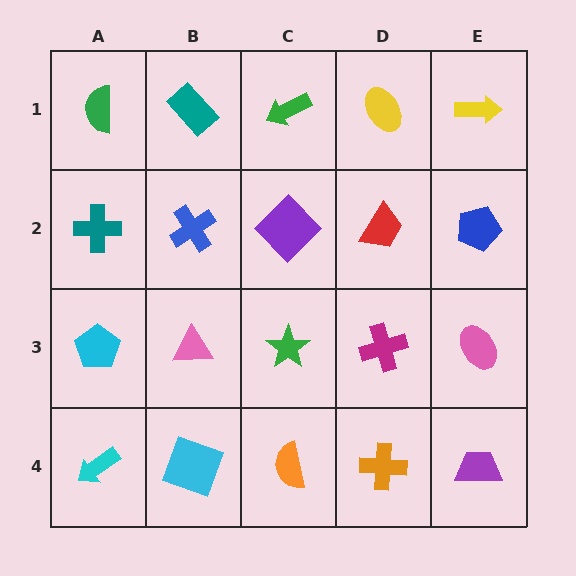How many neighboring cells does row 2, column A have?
3.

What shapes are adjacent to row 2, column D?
A yellow ellipse (row 1, column D), a magenta cross (row 3, column D), a purple diamond (row 2, column C), a blue pentagon (row 2, column E).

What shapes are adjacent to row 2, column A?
A green semicircle (row 1, column A), a cyan pentagon (row 3, column A), a blue cross (row 2, column B).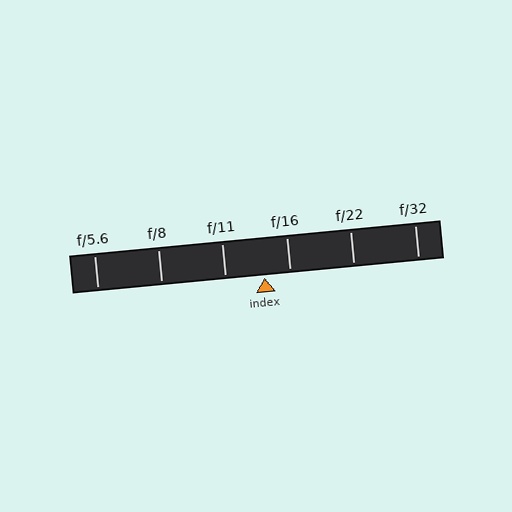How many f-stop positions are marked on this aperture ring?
There are 6 f-stop positions marked.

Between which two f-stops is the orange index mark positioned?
The index mark is between f/11 and f/16.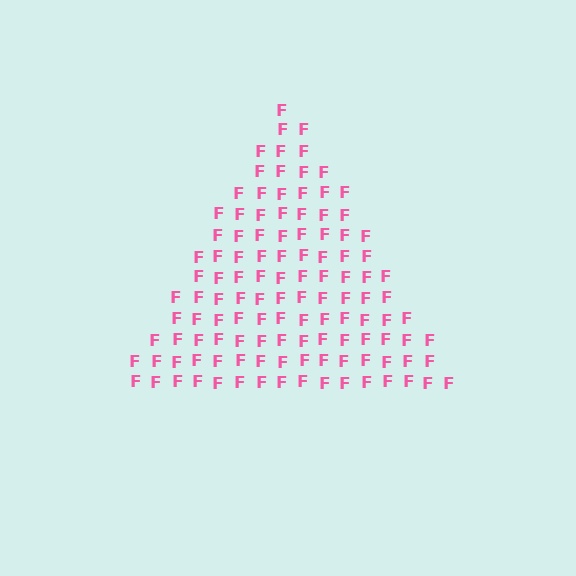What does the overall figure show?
The overall figure shows a triangle.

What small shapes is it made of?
It is made of small letter F's.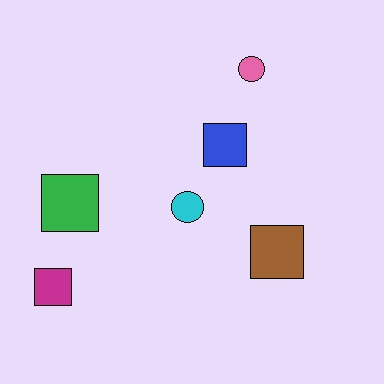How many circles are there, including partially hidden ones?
There are 2 circles.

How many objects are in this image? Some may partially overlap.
There are 6 objects.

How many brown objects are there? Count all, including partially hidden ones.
There is 1 brown object.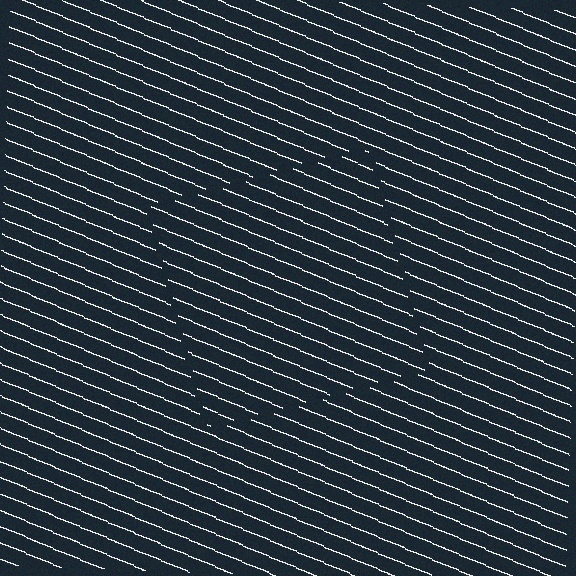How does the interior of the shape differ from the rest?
The interior of the shape contains the same grating, shifted by half a period — the contour is defined by the phase discontinuity where line-ends from the inner and outer gratings abut.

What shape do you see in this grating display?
An illusory square. The interior of the shape contains the same grating, shifted by half a period — the contour is defined by the phase discontinuity where line-ends from the inner and outer gratings abut.